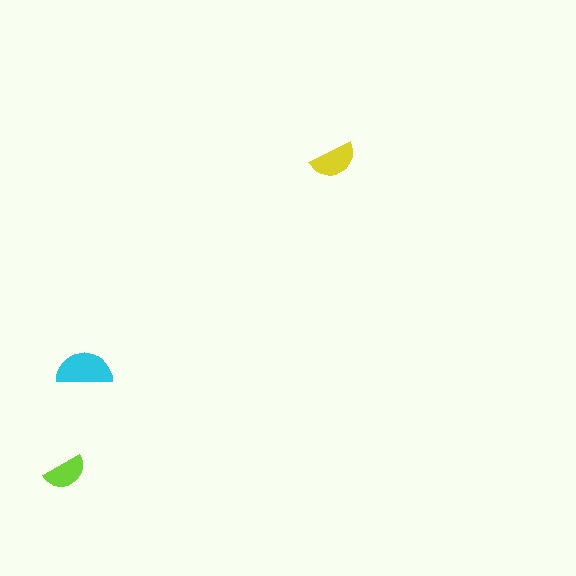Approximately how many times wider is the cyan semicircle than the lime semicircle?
About 1.5 times wider.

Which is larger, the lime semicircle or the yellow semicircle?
The yellow one.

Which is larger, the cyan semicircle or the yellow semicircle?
The cyan one.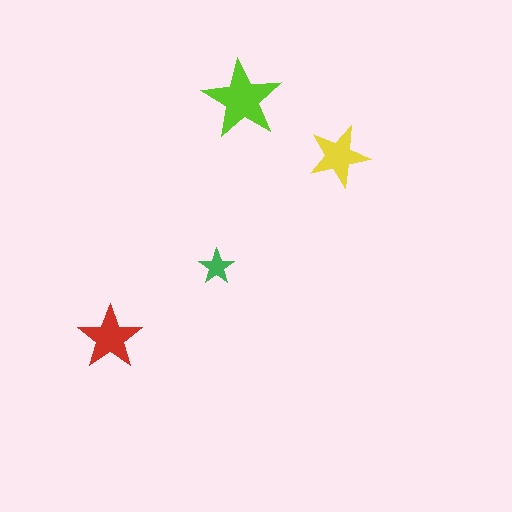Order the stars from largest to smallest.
the lime one, the red one, the yellow one, the green one.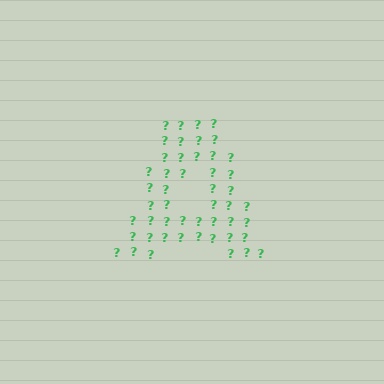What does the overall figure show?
The overall figure shows the letter A.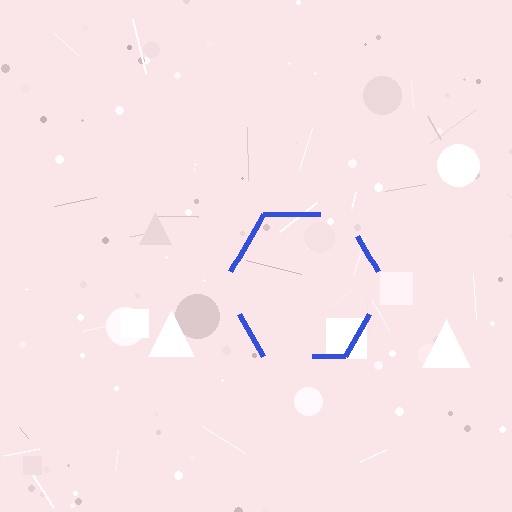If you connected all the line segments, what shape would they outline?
They would outline a hexagon.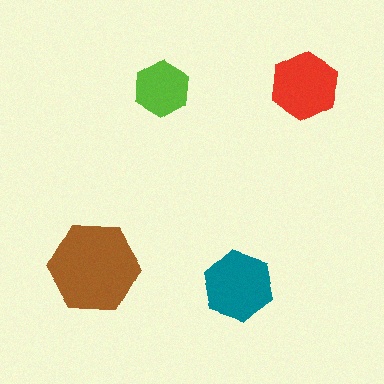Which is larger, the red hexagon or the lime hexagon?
The red one.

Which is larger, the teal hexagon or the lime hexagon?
The teal one.